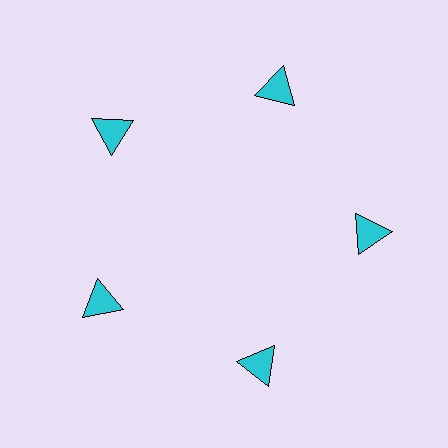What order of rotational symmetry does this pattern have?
This pattern has 5-fold rotational symmetry.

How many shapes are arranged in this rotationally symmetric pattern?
There are 5 shapes, arranged in 5 groups of 1.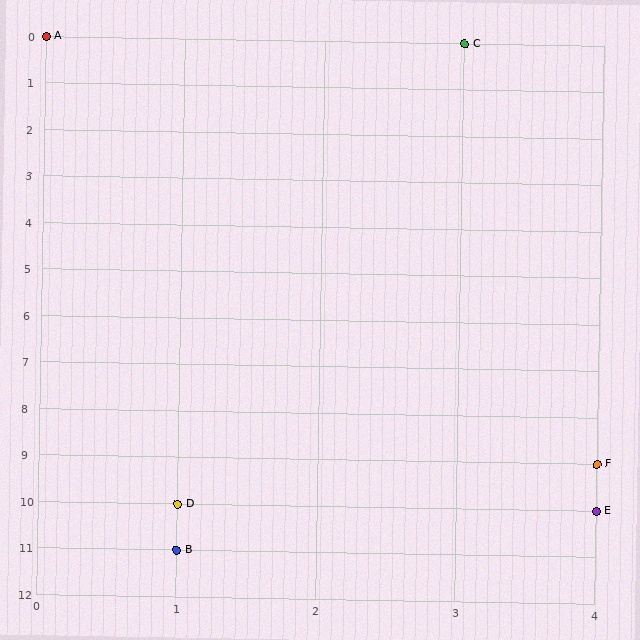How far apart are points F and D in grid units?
Points F and D are 3 columns and 1 row apart (about 3.2 grid units diagonally).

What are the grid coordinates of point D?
Point D is at grid coordinates (1, 10).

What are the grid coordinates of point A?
Point A is at grid coordinates (0, 0).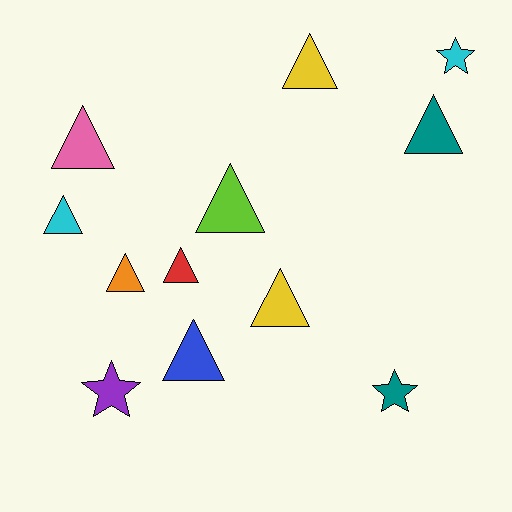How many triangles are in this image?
There are 9 triangles.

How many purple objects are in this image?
There is 1 purple object.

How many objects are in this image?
There are 12 objects.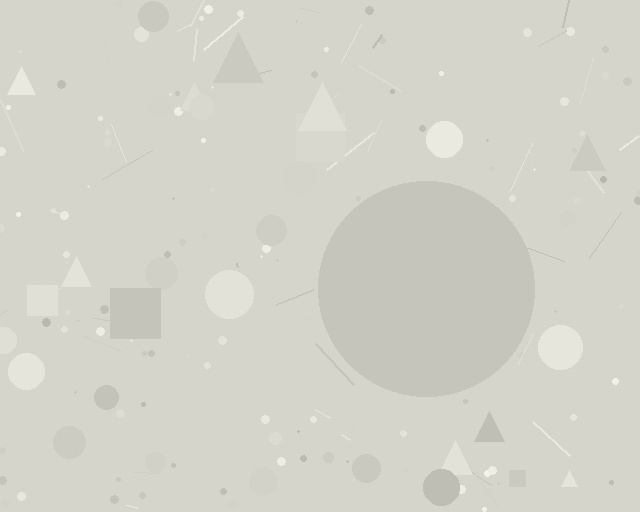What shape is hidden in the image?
A circle is hidden in the image.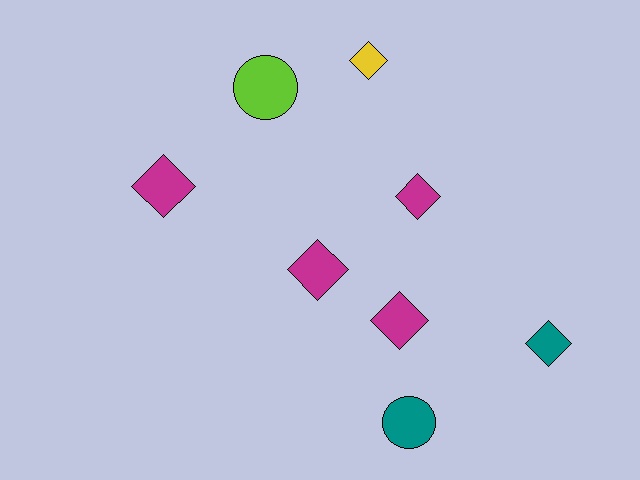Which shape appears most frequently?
Diamond, with 6 objects.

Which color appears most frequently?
Magenta, with 4 objects.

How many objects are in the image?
There are 8 objects.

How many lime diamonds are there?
There are no lime diamonds.